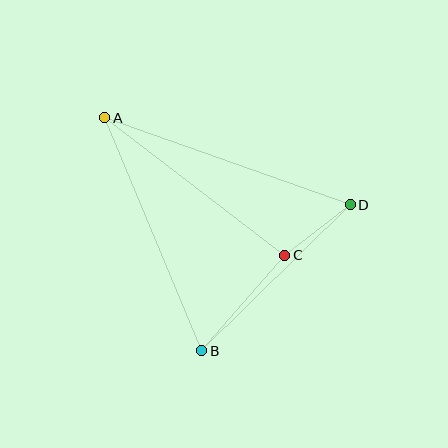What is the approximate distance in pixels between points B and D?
The distance between B and D is approximately 208 pixels.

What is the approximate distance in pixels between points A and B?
The distance between A and B is approximately 252 pixels.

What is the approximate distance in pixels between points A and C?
The distance between A and C is approximately 226 pixels.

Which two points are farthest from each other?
Points A and D are farthest from each other.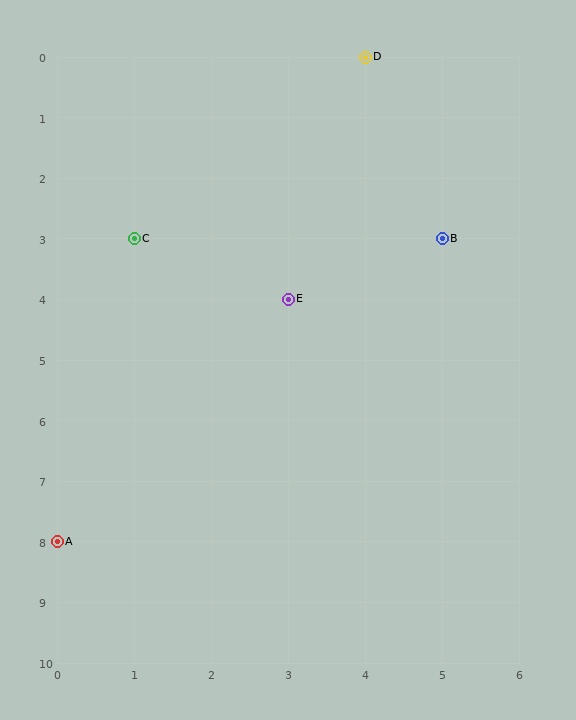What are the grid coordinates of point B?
Point B is at grid coordinates (5, 3).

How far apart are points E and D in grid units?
Points E and D are 1 column and 4 rows apart (about 4.1 grid units diagonally).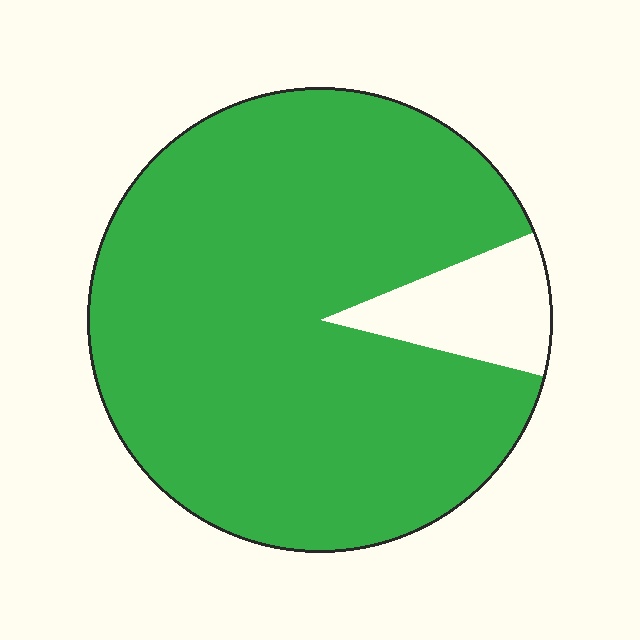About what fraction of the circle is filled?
About nine tenths (9/10).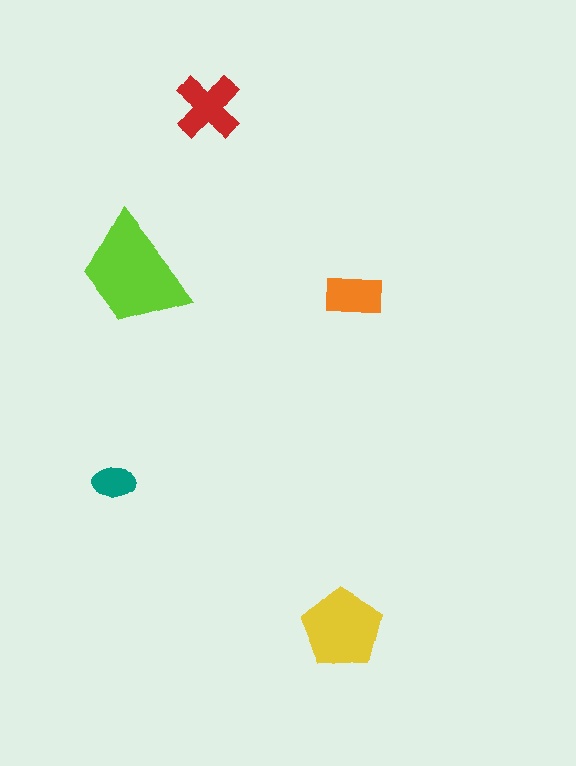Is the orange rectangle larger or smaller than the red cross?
Smaller.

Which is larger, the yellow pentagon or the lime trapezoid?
The lime trapezoid.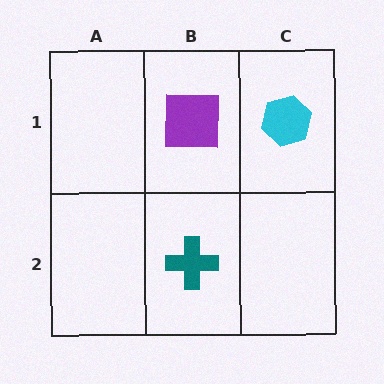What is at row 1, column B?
A purple square.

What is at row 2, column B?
A teal cross.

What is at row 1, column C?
A cyan hexagon.